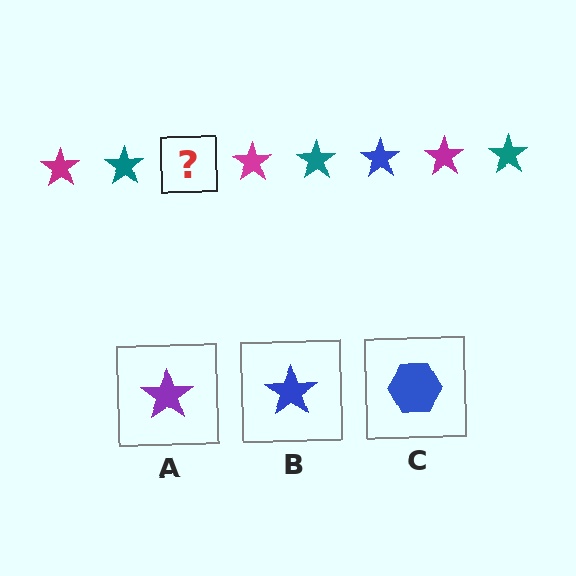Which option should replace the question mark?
Option B.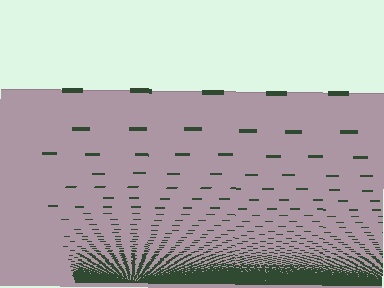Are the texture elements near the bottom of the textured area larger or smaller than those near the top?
Smaller. The gradient is inverted — elements near the bottom are smaller and denser.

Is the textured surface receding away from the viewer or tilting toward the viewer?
The surface appears to tilt toward the viewer. Texture elements get larger and sparser toward the top.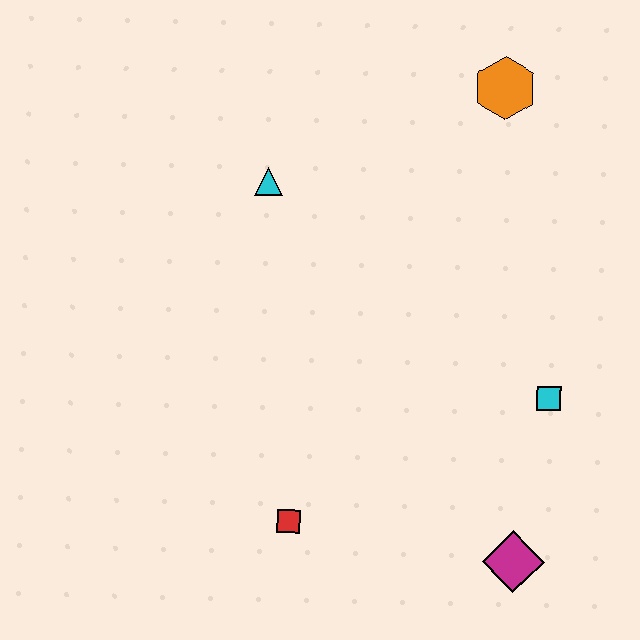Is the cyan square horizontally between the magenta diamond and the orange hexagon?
No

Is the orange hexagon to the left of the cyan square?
Yes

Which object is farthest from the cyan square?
The cyan triangle is farthest from the cyan square.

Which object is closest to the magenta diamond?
The cyan square is closest to the magenta diamond.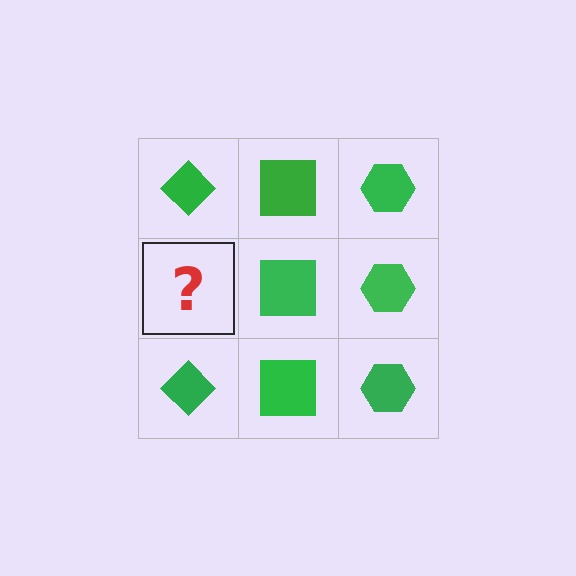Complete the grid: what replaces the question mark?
The question mark should be replaced with a green diamond.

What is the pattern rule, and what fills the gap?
The rule is that each column has a consistent shape. The gap should be filled with a green diamond.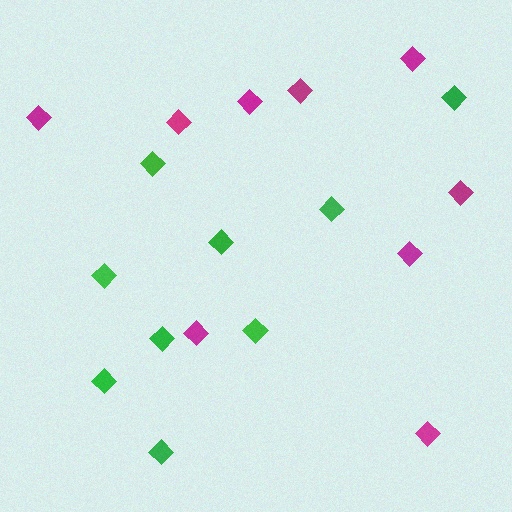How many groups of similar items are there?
There are 2 groups: one group of magenta diamonds (9) and one group of green diamonds (9).